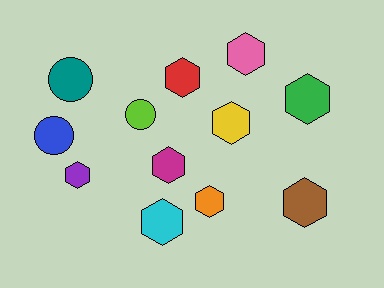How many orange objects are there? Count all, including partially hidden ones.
There is 1 orange object.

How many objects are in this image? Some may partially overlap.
There are 12 objects.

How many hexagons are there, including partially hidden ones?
There are 9 hexagons.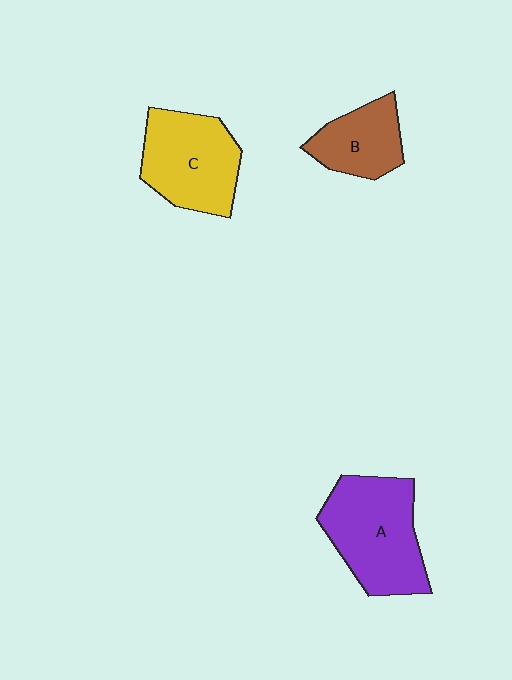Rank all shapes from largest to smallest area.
From largest to smallest: A (purple), C (yellow), B (brown).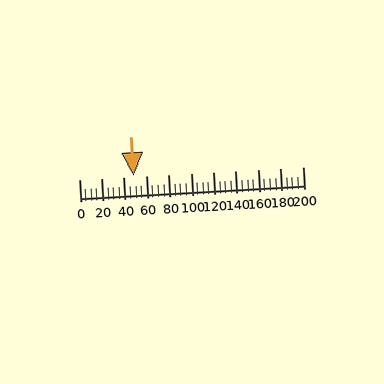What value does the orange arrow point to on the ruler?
The orange arrow points to approximately 49.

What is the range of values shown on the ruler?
The ruler shows values from 0 to 200.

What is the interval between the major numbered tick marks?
The major tick marks are spaced 20 units apart.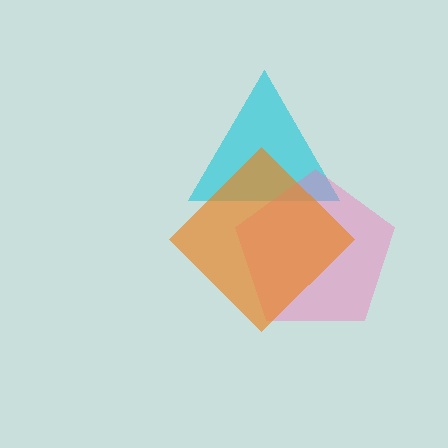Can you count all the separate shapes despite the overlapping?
Yes, there are 3 separate shapes.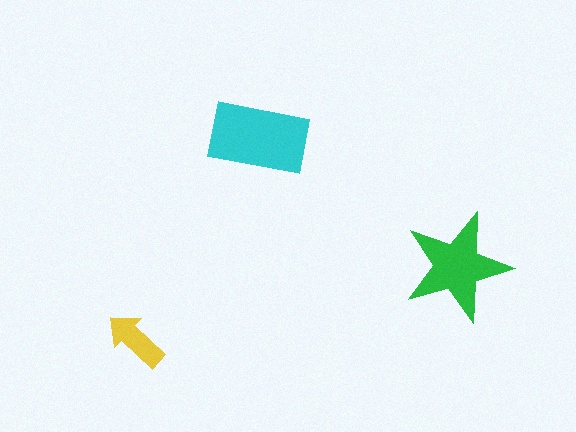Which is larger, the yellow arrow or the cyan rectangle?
The cyan rectangle.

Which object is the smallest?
The yellow arrow.